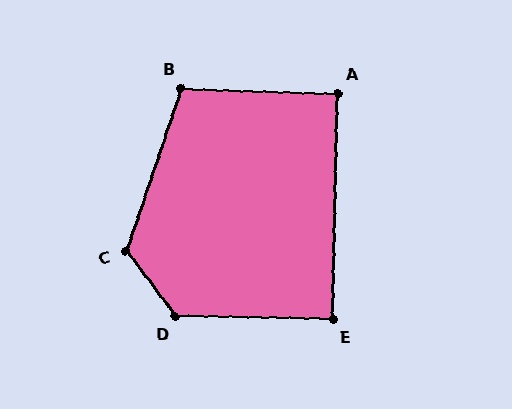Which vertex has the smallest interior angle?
E, at approximately 90 degrees.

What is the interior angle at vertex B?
Approximately 107 degrees (obtuse).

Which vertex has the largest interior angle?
D, at approximately 128 degrees.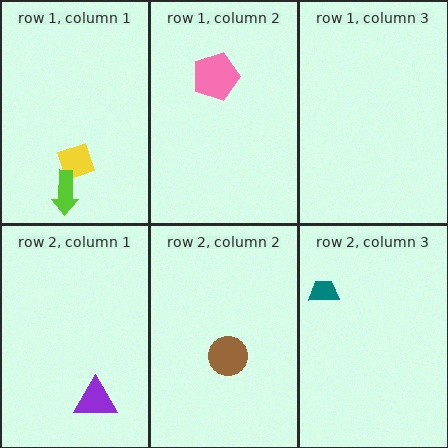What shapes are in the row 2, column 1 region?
The purple triangle.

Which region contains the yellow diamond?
The row 1, column 1 region.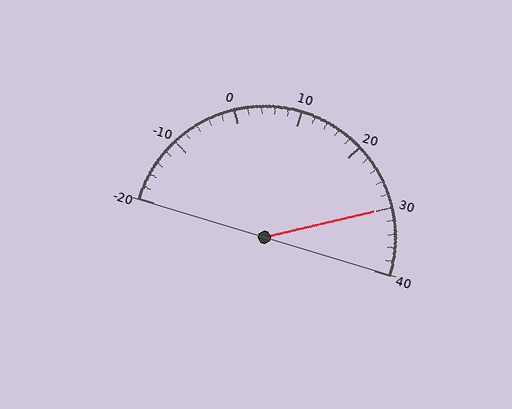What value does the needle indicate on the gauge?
The needle indicates approximately 30.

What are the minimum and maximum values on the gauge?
The gauge ranges from -20 to 40.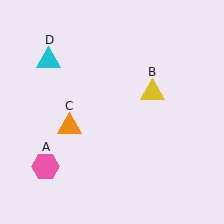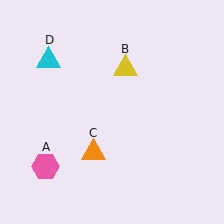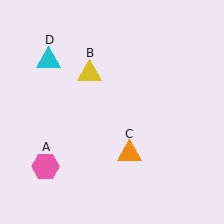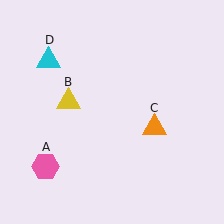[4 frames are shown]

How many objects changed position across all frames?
2 objects changed position: yellow triangle (object B), orange triangle (object C).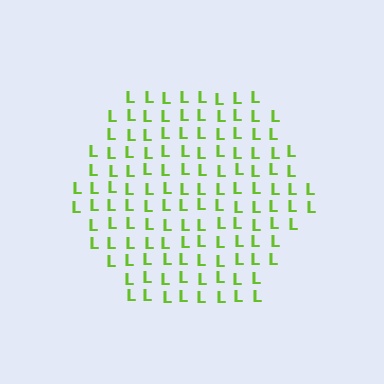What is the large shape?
The large shape is a hexagon.